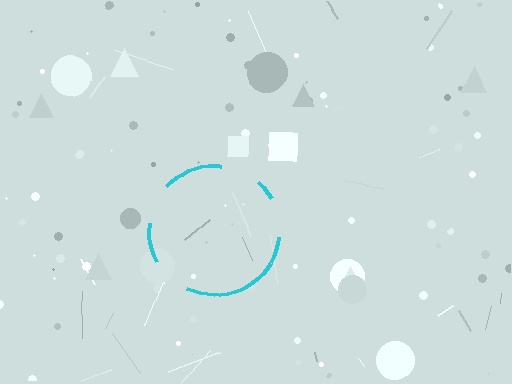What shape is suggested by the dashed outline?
The dashed outline suggests a circle.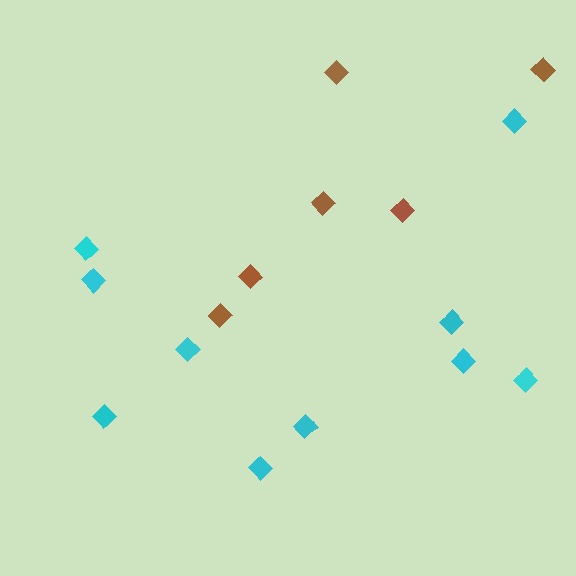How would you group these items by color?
There are 2 groups: one group of brown diamonds (6) and one group of cyan diamonds (10).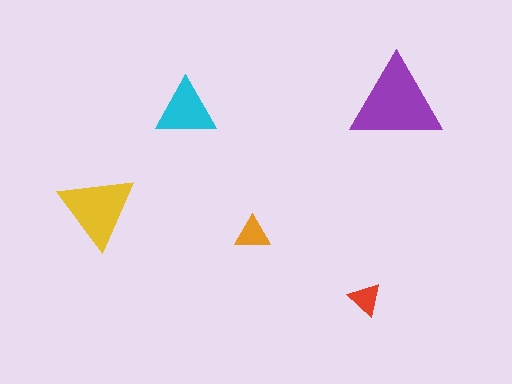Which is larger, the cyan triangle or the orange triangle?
The cyan one.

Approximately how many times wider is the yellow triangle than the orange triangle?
About 2 times wider.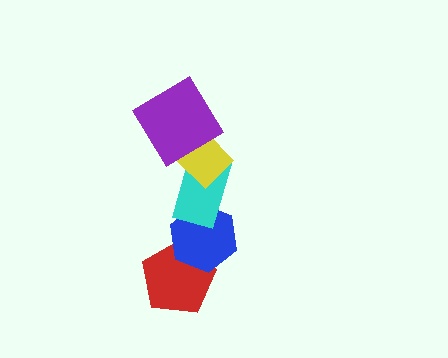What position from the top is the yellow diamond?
The yellow diamond is 2nd from the top.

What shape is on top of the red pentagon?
The blue hexagon is on top of the red pentagon.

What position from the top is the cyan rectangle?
The cyan rectangle is 3rd from the top.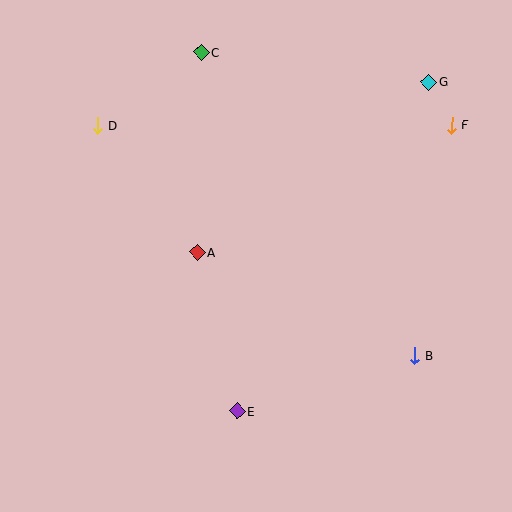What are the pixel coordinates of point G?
Point G is at (429, 82).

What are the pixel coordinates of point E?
Point E is at (237, 411).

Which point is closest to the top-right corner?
Point G is closest to the top-right corner.